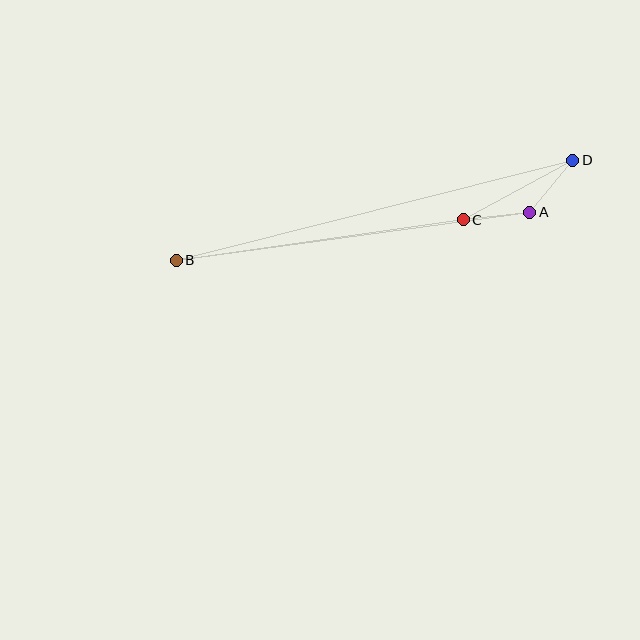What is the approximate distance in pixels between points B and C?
The distance between B and C is approximately 290 pixels.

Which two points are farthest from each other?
Points B and D are farthest from each other.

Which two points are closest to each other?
Points A and C are closest to each other.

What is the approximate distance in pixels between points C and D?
The distance between C and D is approximately 125 pixels.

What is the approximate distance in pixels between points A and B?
The distance between A and B is approximately 357 pixels.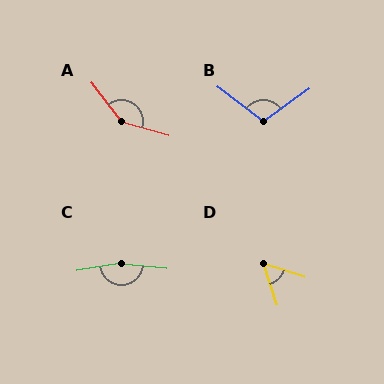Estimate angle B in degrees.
Approximately 107 degrees.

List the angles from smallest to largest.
D (54°), B (107°), A (144°), C (165°).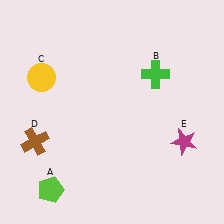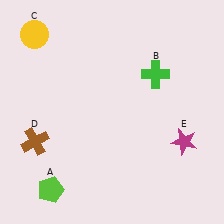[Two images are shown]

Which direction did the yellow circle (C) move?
The yellow circle (C) moved up.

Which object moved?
The yellow circle (C) moved up.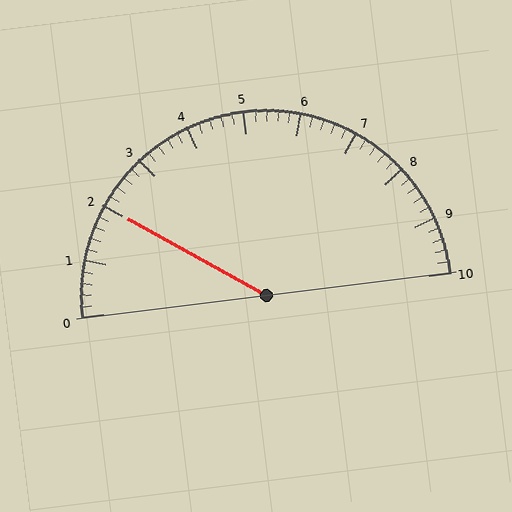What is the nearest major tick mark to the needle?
The nearest major tick mark is 2.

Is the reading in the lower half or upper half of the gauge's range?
The reading is in the lower half of the range (0 to 10).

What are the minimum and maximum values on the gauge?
The gauge ranges from 0 to 10.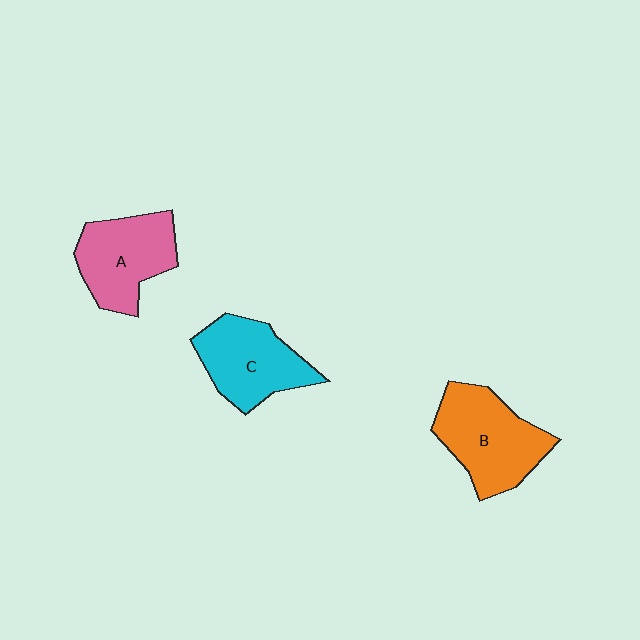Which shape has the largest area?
Shape B (orange).